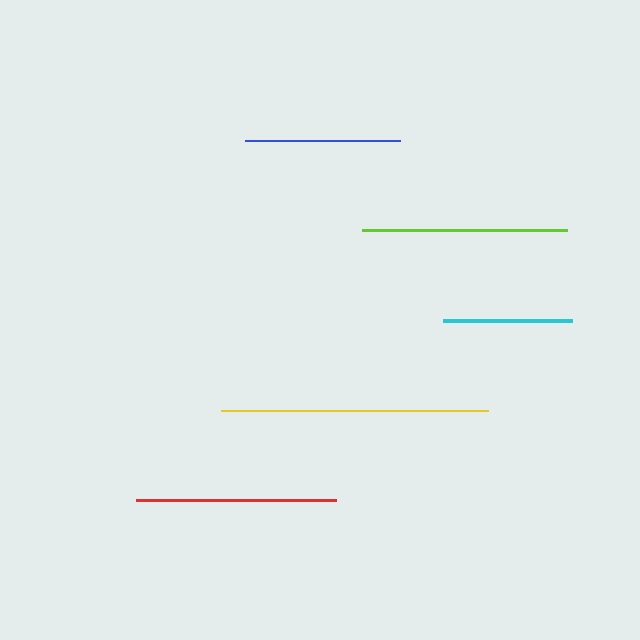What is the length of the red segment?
The red segment is approximately 200 pixels long.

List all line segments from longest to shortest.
From longest to shortest: yellow, lime, red, blue, cyan.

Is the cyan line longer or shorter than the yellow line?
The yellow line is longer than the cyan line.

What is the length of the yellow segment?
The yellow segment is approximately 266 pixels long.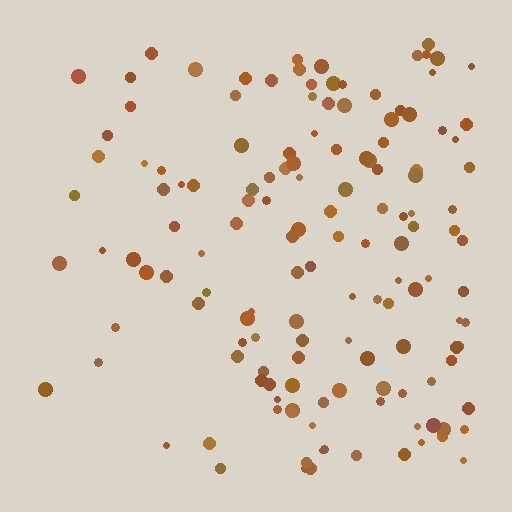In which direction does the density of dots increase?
From left to right, with the right side densest.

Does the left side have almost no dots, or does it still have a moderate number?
Still a moderate number, just noticeably fewer than the right.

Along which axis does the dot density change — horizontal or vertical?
Horizontal.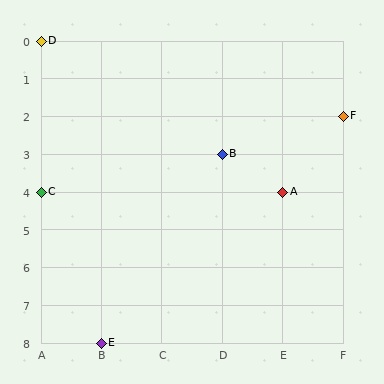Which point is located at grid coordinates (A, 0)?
Point D is at (A, 0).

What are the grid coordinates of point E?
Point E is at grid coordinates (B, 8).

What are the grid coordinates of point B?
Point B is at grid coordinates (D, 3).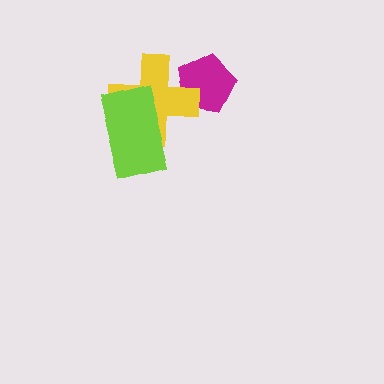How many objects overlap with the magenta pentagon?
1 object overlaps with the magenta pentagon.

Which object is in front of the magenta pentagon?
The yellow cross is in front of the magenta pentagon.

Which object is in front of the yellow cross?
The lime rectangle is in front of the yellow cross.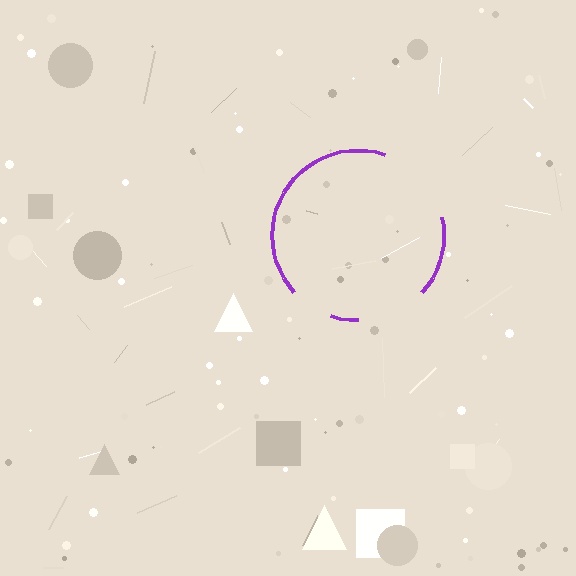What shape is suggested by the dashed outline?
The dashed outline suggests a circle.